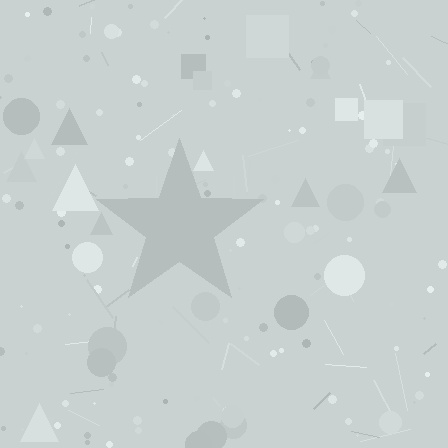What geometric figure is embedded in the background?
A star is embedded in the background.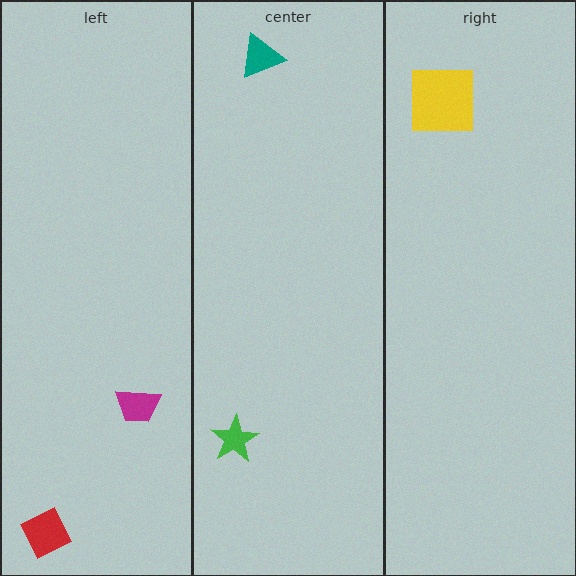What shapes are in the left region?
The red diamond, the magenta trapezoid.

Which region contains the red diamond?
The left region.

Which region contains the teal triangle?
The center region.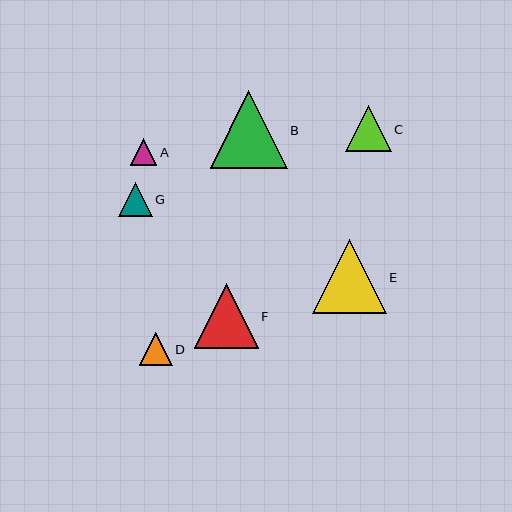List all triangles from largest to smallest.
From largest to smallest: B, E, F, C, G, D, A.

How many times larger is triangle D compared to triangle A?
Triangle D is approximately 1.2 times the size of triangle A.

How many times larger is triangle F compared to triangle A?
Triangle F is approximately 2.4 times the size of triangle A.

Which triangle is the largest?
Triangle B is the largest with a size of approximately 77 pixels.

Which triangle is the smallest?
Triangle A is the smallest with a size of approximately 27 pixels.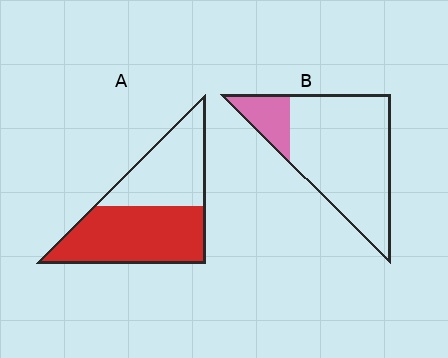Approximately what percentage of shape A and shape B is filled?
A is approximately 55% and B is approximately 15%.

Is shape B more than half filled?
No.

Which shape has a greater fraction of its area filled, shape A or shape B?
Shape A.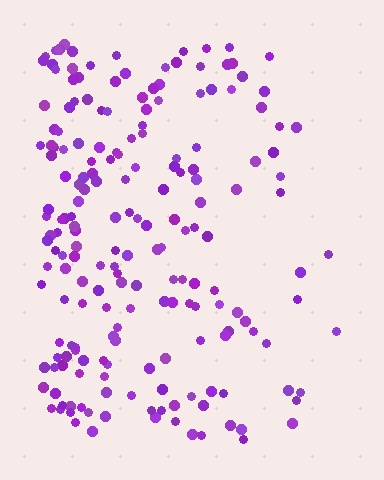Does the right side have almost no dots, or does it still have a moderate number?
Still a moderate number, just noticeably fewer than the left.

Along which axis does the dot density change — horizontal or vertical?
Horizontal.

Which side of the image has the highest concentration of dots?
The left.